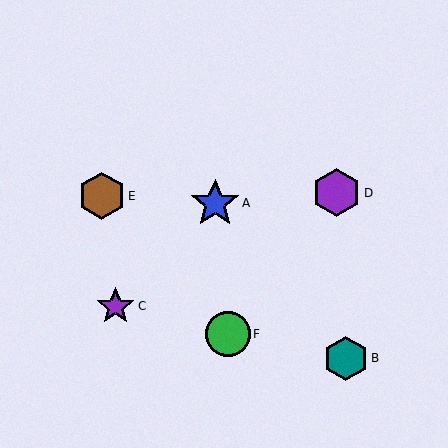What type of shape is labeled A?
Shape A is a blue star.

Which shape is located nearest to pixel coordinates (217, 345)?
The green circle (labeled F) at (228, 334) is nearest to that location.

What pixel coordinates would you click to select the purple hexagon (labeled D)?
Click at (337, 193) to select the purple hexagon D.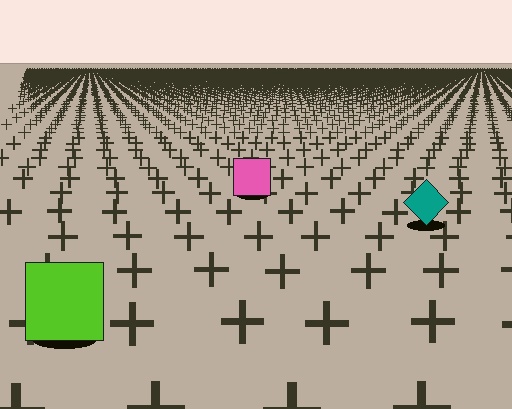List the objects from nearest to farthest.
From nearest to farthest: the lime square, the teal diamond, the pink square.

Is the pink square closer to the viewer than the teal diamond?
No. The teal diamond is closer — you can tell from the texture gradient: the ground texture is coarser near it.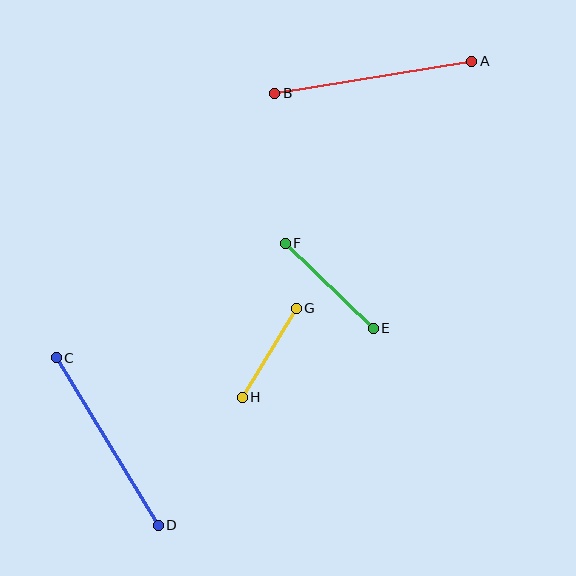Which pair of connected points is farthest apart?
Points A and B are farthest apart.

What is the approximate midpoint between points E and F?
The midpoint is at approximately (329, 286) pixels.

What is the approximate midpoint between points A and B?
The midpoint is at approximately (373, 77) pixels.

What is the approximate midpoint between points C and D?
The midpoint is at approximately (107, 442) pixels.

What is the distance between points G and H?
The distance is approximately 104 pixels.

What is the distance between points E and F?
The distance is approximately 123 pixels.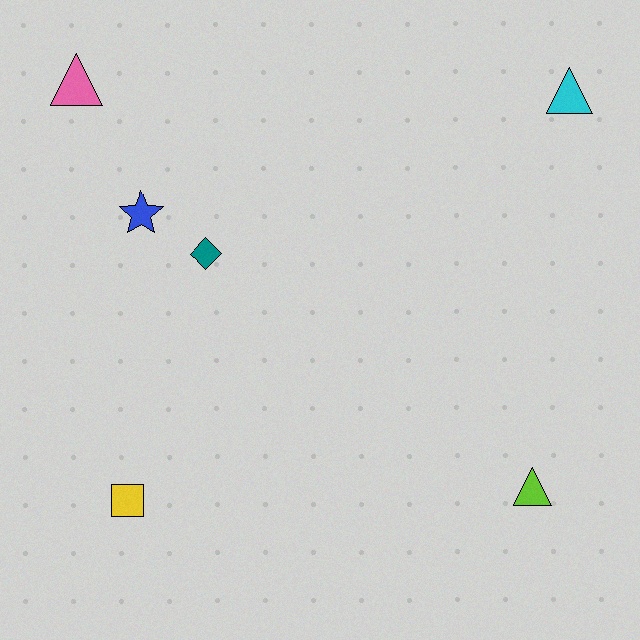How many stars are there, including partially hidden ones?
There is 1 star.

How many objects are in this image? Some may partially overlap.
There are 6 objects.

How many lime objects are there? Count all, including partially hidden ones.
There is 1 lime object.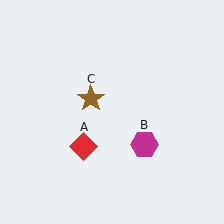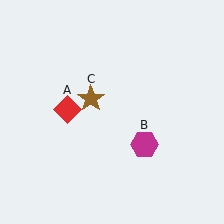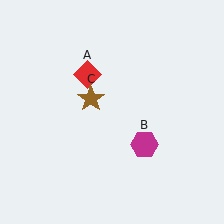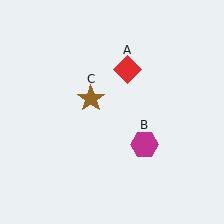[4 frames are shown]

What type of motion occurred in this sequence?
The red diamond (object A) rotated clockwise around the center of the scene.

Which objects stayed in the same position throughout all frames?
Magenta hexagon (object B) and brown star (object C) remained stationary.